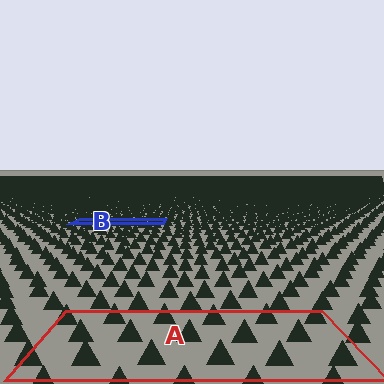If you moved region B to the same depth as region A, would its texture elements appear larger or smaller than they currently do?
They would appear larger. At a closer depth, the same texture elements are projected at a bigger on-screen size.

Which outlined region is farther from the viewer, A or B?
Region B is farther from the viewer — the texture elements inside it appear smaller and more densely packed.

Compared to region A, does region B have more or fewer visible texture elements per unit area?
Region B has more texture elements per unit area — they are packed more densely because it is farther away.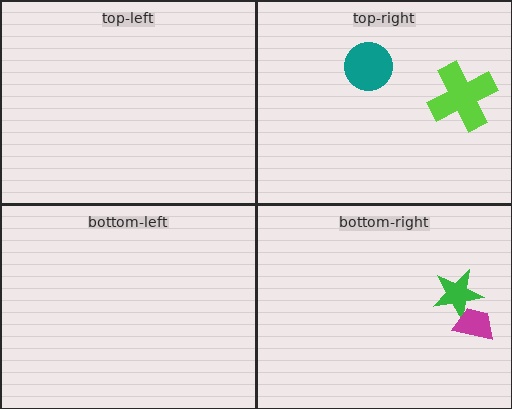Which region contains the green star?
The bottom-right region.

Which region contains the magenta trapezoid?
The bottom-right region.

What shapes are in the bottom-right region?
The green star, the magenta trapezoid.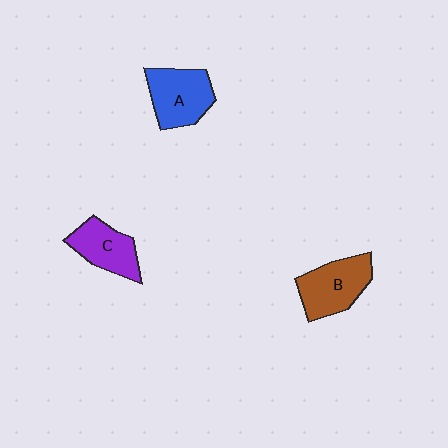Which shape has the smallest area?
Shape C (purple).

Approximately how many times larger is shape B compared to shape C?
Approximately 1.2 times.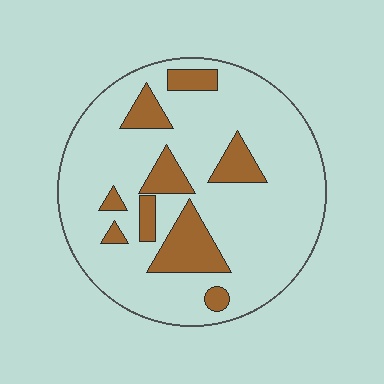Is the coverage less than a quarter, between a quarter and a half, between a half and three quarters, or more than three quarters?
Less than a quarter.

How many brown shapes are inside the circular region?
9.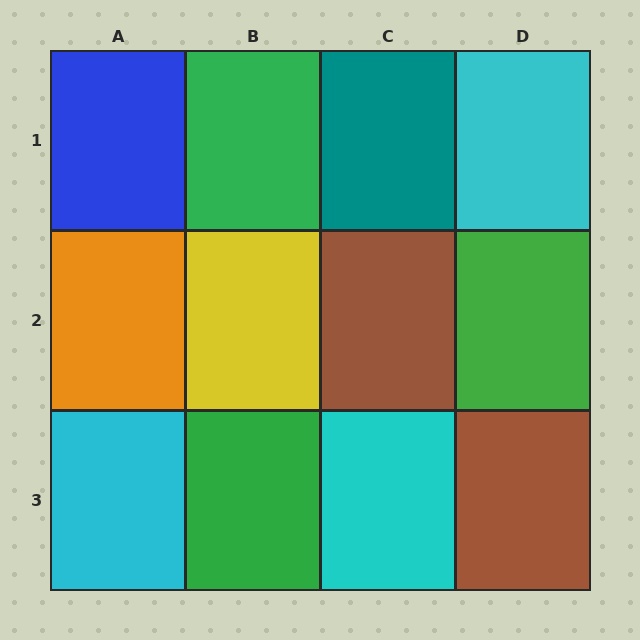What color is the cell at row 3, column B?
Green.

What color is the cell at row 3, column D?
Brown.